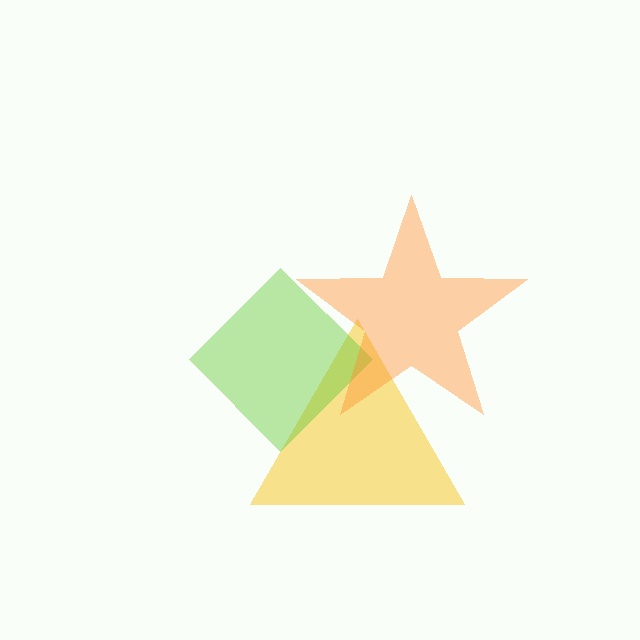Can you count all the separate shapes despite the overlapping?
Yes, there are 3 separate shapes.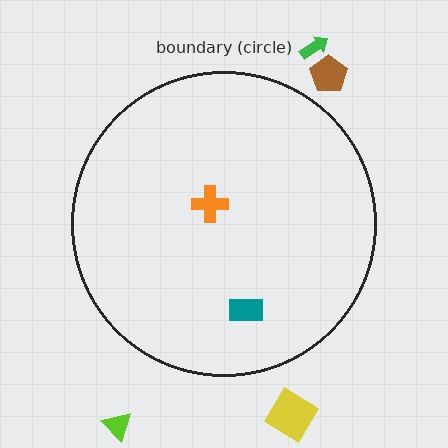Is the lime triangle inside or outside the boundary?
Outside.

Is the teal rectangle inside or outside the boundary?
Inside.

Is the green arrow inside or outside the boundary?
Outside.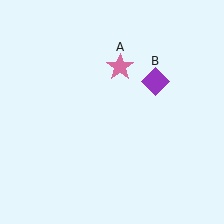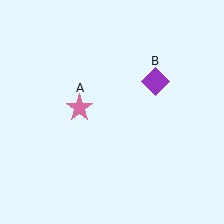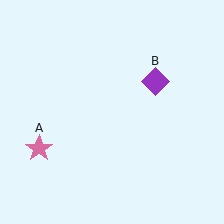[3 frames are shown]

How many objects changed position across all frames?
1 object changed position: pink star (object A).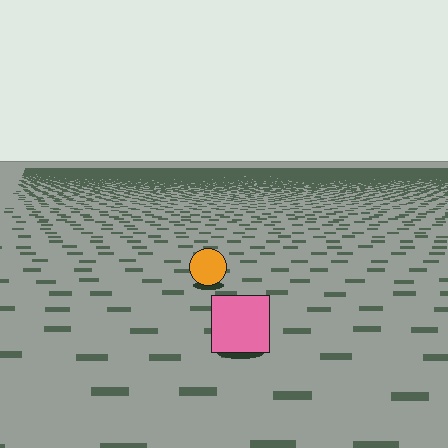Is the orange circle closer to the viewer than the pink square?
No. The pink square is closer — you can tell from the texture gradient: the ground texture is coarser near it.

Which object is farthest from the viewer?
The orange circle is farthest from the viewer. It appears smaller and the ground texture around it is denser.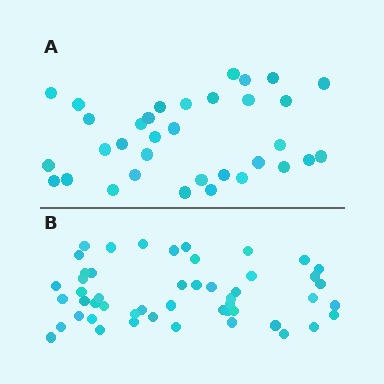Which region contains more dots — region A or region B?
Region B (the bottom region) has more dots.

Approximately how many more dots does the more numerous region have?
Region B has approximately 15 more dots than region A.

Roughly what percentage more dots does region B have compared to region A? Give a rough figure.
About 45% more.